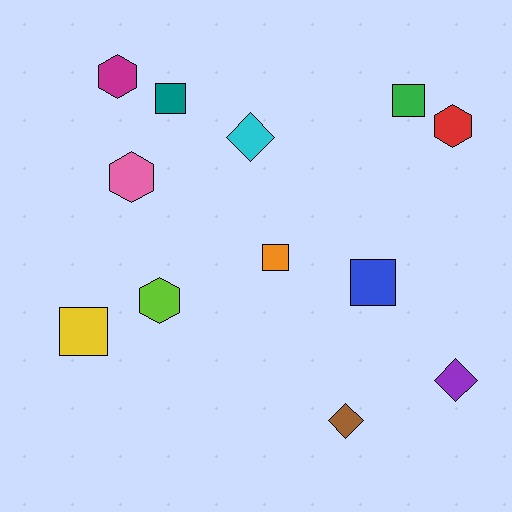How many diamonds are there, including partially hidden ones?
There are 3 diamonds.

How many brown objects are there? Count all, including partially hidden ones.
There is 1 brown object.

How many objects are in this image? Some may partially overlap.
There are 12 objects.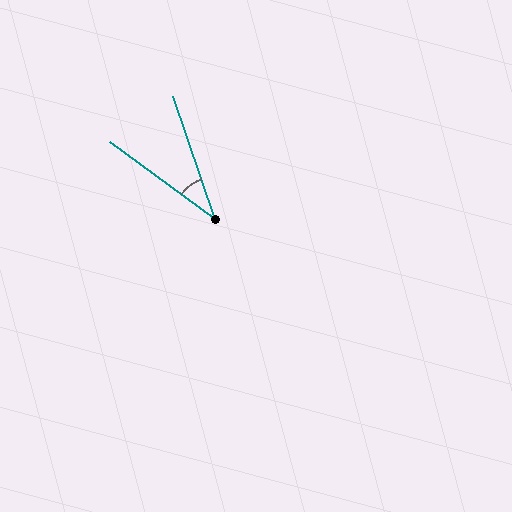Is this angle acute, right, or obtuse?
It is acute.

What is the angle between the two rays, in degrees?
Approximately 35 degrees.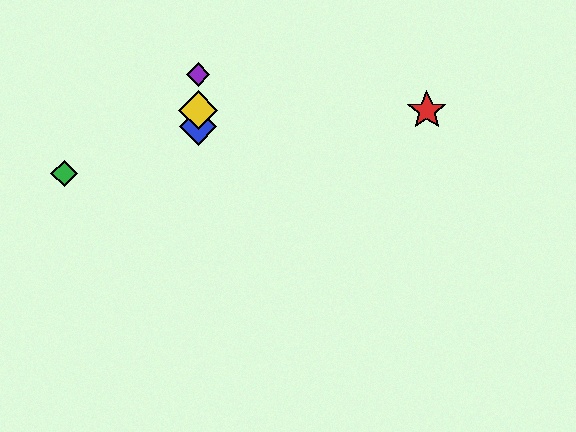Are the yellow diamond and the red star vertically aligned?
No, the yellow diamond is at x≈198 and the red star is at x≈427.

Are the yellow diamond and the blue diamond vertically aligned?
Yes, both are at x≈198.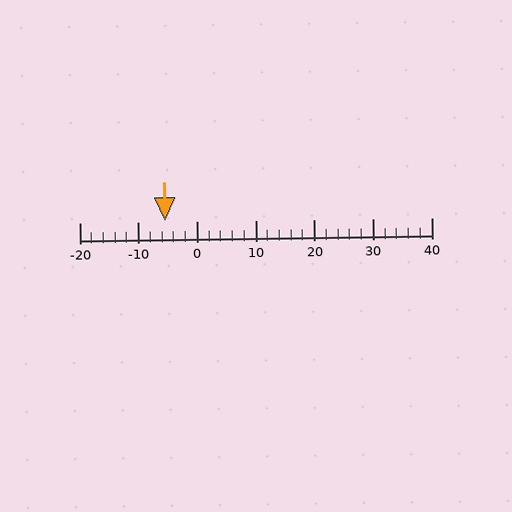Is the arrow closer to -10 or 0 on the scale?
The arrow is closer to -10.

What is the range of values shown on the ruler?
The ruler shows values from -20 to 40.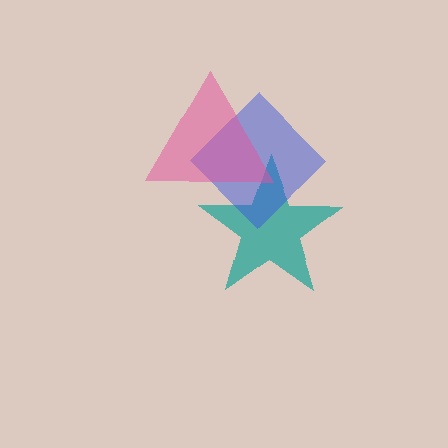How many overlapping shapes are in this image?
There are 3 overlapping shapes in the image.